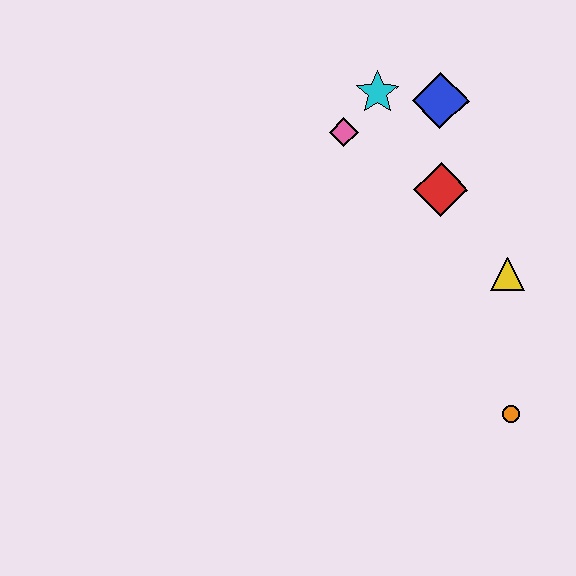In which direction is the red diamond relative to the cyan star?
The red diamond is below the cyan star.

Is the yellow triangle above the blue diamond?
No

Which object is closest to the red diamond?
The blue diamond is closest to the red diamond.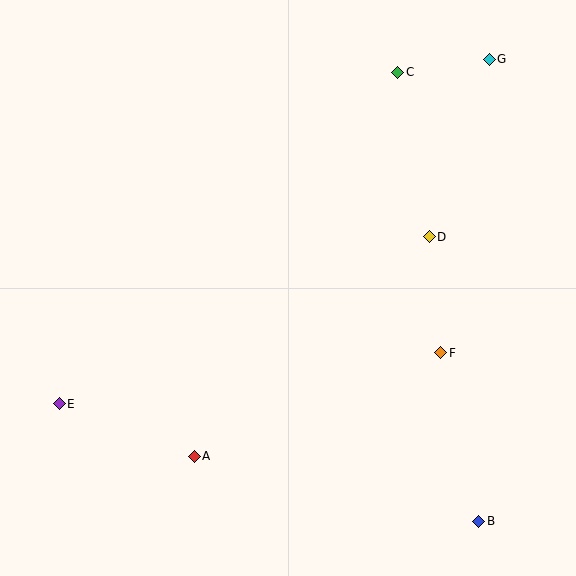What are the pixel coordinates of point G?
Point G is at (489, 59).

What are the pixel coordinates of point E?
Point E is at (59, 404).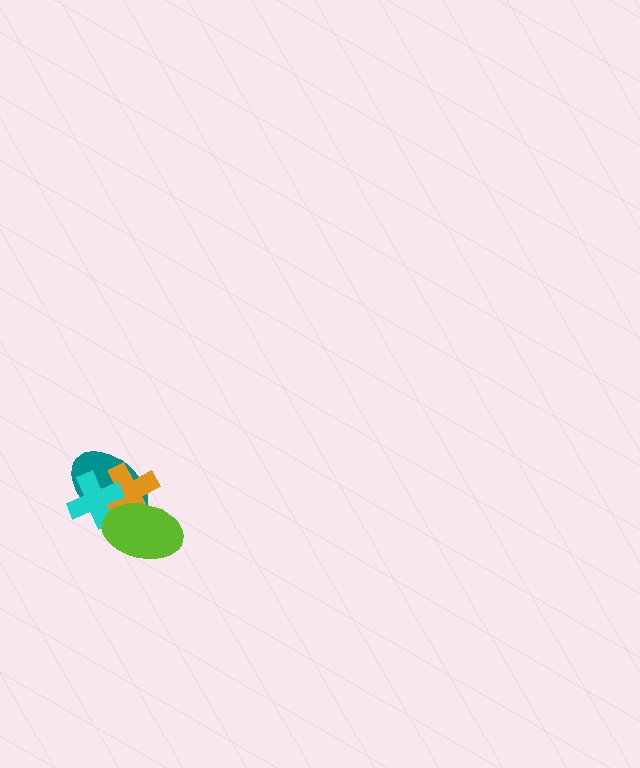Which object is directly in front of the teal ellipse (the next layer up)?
The orange cross is directly in front of the teal ellipse.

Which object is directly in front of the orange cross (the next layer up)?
The cyan cross is directly in front of the orange cross.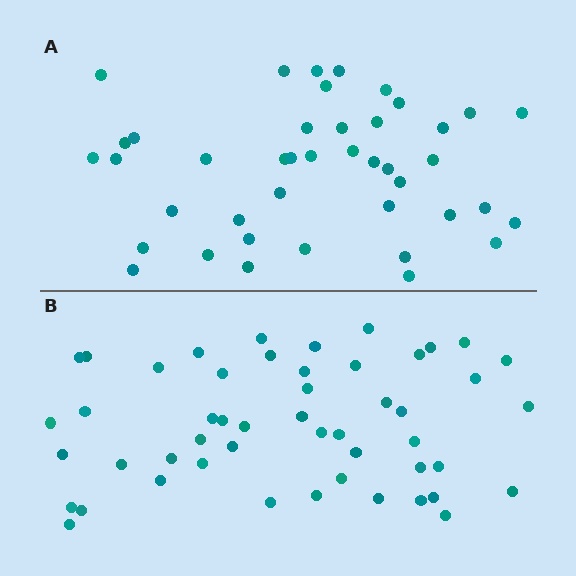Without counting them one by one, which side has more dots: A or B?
Region B (the bottom region) has more dots.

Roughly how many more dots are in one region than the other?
Region B has roughly 8 or so more dots than region A.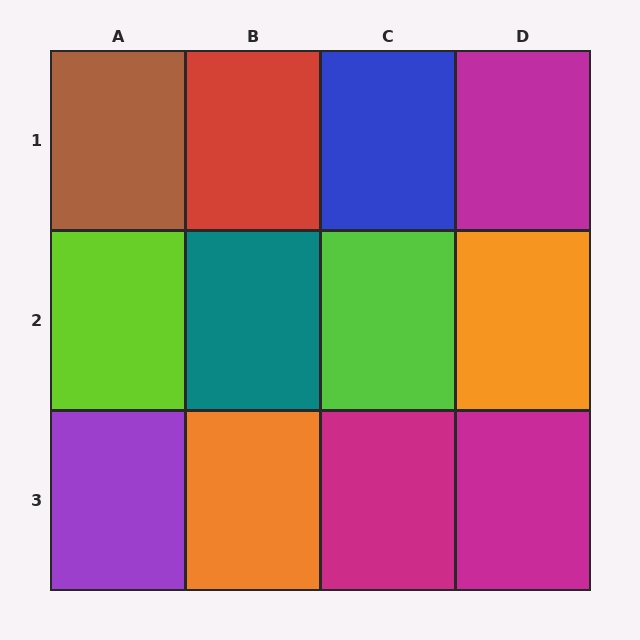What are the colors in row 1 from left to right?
Brown, red, blue, magenta.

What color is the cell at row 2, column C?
Lime.